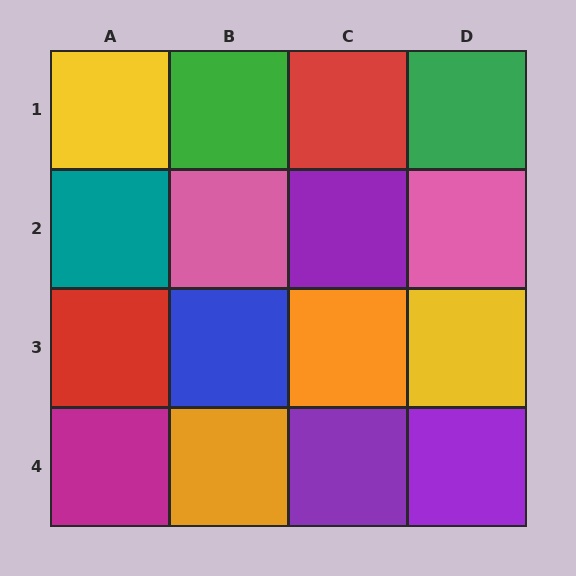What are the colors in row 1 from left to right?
Yellow, green, red, green.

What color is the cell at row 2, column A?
Teal.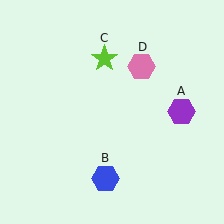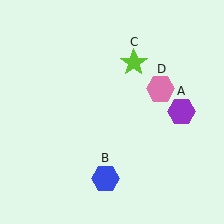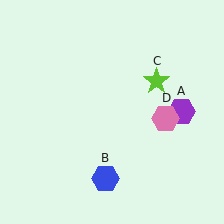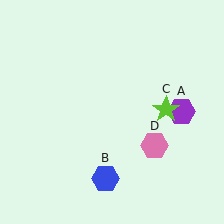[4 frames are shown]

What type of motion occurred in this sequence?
The lime star (object C), pink hexagon (object D) rotated clockwise around the center of the scene.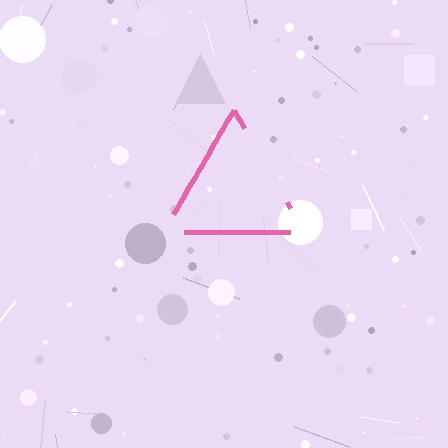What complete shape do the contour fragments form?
The contour fragments form a triangle.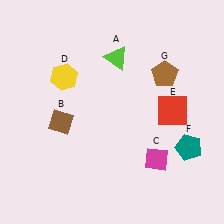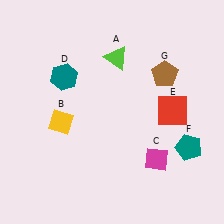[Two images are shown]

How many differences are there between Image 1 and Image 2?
There are 2 differences between the two images.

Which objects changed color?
B changed from brown to yellow. D changed from yellow to teal.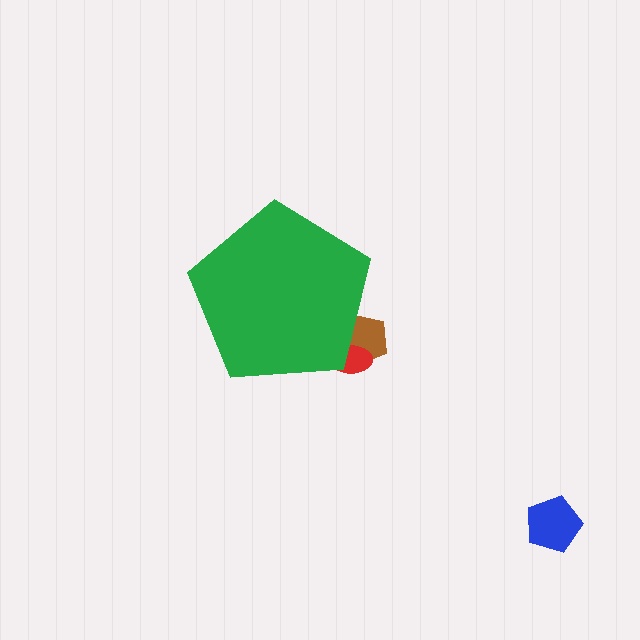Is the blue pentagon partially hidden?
No, the blue pentagon is fully visible.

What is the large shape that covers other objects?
A green pentagon.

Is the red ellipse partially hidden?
Yes, the red ellipse is partially hidden behind the green pentagon.